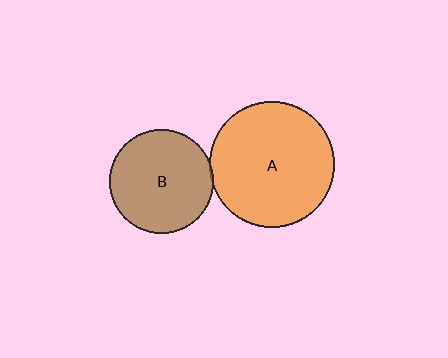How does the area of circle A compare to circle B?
Approximately 1.4 times.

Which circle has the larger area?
Circle A (orange).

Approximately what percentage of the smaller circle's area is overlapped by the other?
Approximately 5%.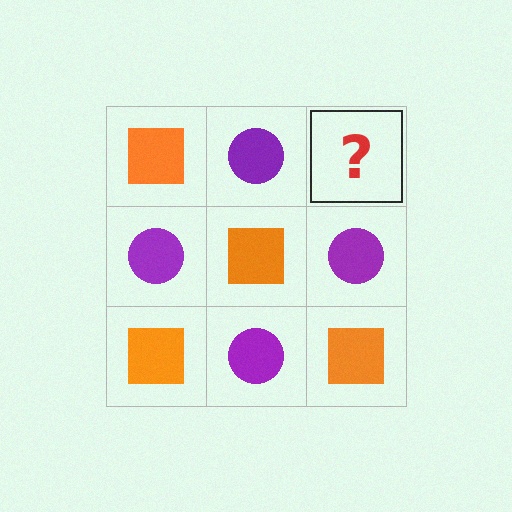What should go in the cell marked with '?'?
The missing cell should contain an orange square.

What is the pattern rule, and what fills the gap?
The rule is that it alternates orange square and purple circle in a checkerboard pattern. The gap should be filled with an orange square.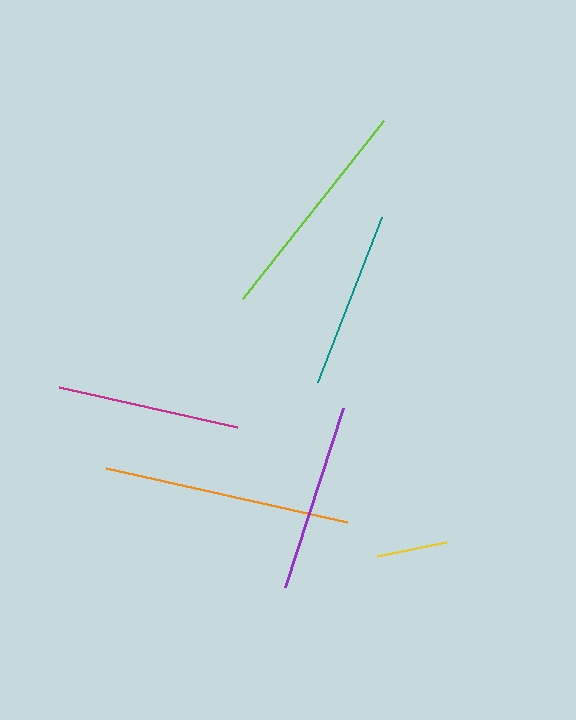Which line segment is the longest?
The orange line is the longest at approximately 247 pixels.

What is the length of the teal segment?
The teal segment is approximately 177 pixels long.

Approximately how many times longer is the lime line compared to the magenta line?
The lime line is approximately 1.3 times the length of the magenta line.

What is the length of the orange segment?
The orange segment is approximately 247 pixels long.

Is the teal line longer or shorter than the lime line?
The lime line is longer than the teal line.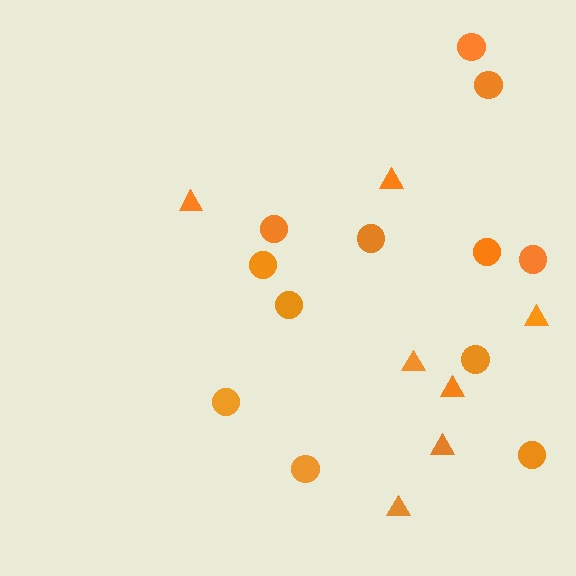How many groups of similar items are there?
There are 2 groups: one group of triangles (7) and one group of circles (12).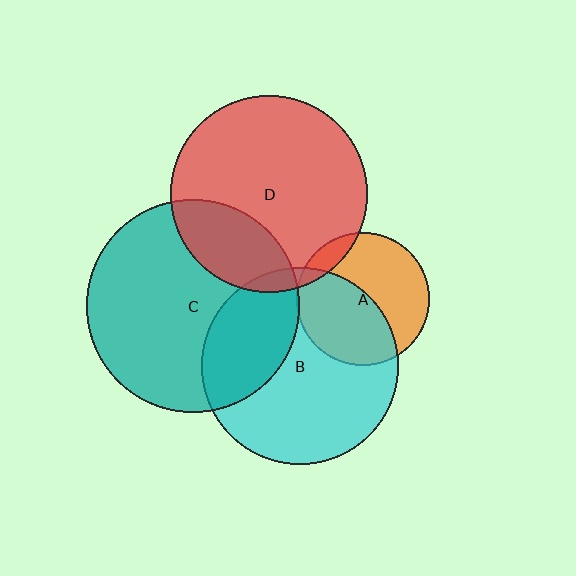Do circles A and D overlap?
Yes.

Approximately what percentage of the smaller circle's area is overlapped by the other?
Approximately 10%.